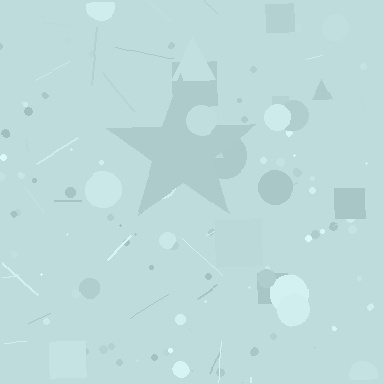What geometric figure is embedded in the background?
A star is embedded in the background.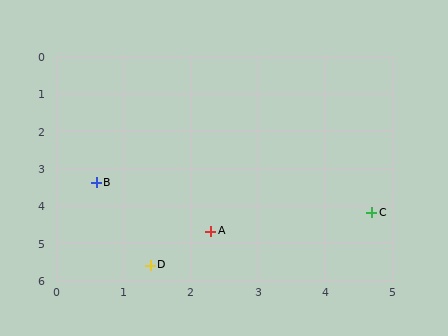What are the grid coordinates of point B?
Point B is at approximately (0.6, 3.4).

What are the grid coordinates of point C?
Point C is at approximately (4.7, 4.2).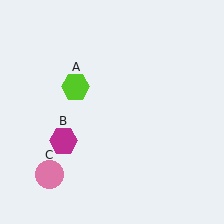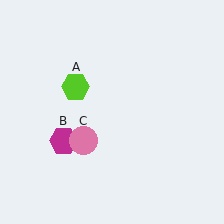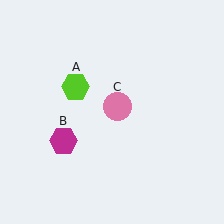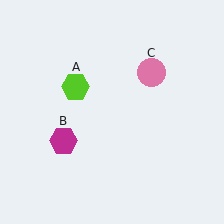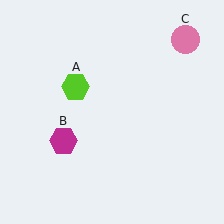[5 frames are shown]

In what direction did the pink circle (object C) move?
The pink circle (object C) moved up and to the right.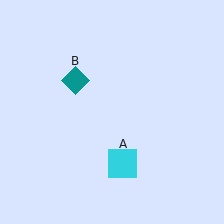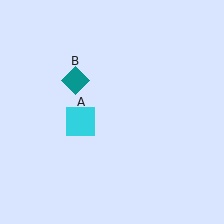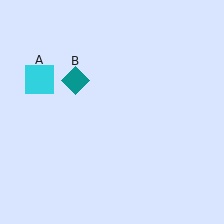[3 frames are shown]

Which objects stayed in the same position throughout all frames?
Teal diamond (object B) remained stationary.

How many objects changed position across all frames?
1 object changed position: cyan square (object A).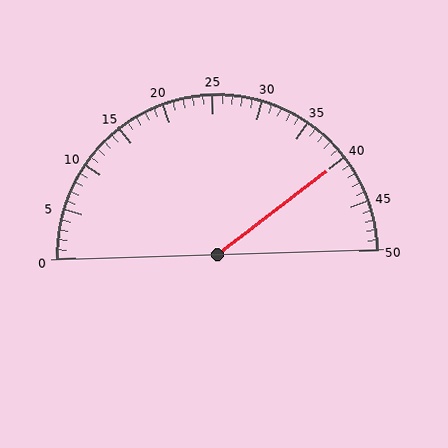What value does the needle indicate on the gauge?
The needle indicates approximately 40.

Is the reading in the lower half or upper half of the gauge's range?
The reading is in the upper half of the range (0 to 50).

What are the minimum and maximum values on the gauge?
The gauge ranges from 0 to 50.